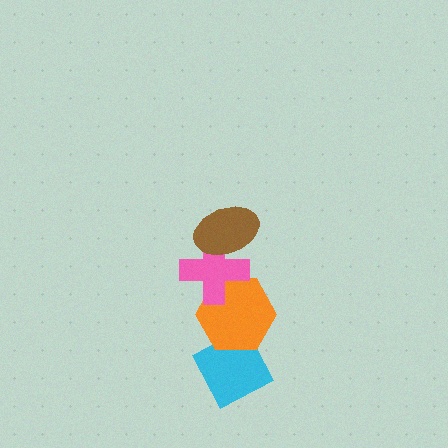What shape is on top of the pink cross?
The brown ellipse is on top of the pink cross.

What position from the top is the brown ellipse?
The brown ellipse is 1st from the top.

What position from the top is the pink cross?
The pink cross is 2nd from the top.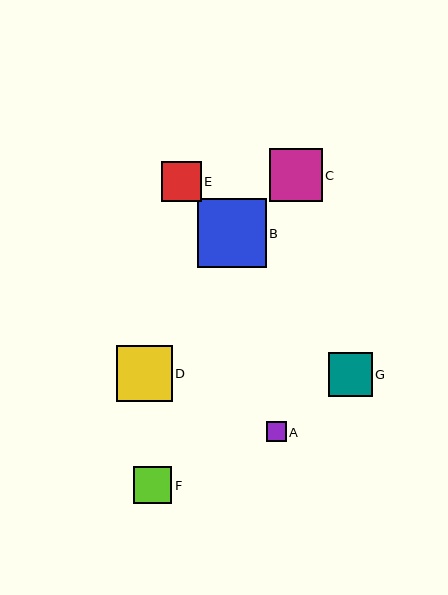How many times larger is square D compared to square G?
Square D is approximately 1.3 times the size of square G.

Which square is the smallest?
Square A is the smallest with a size of approximately 20 pixels.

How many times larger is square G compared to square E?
Square G is approximately 1.1 times the size of square E.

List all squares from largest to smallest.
From largest to smallest: B, D, C, G, E, F, A.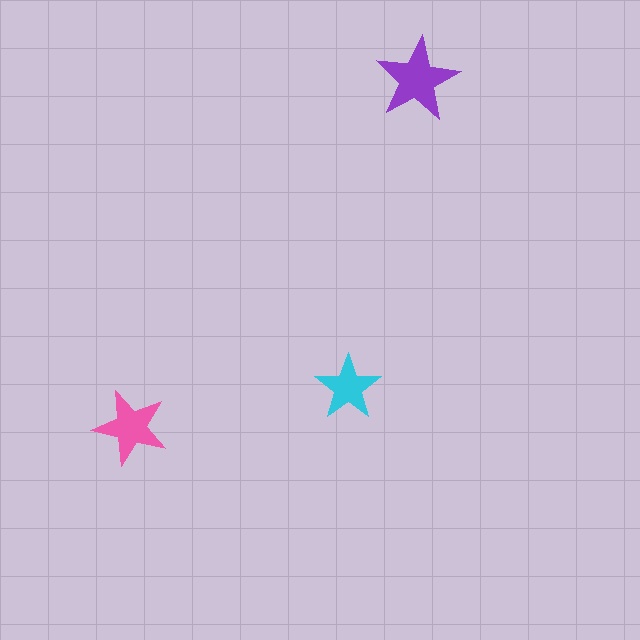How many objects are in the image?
There are 3 objects in the image.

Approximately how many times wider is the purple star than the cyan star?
About 1.5 times wider.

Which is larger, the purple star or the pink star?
The purple one.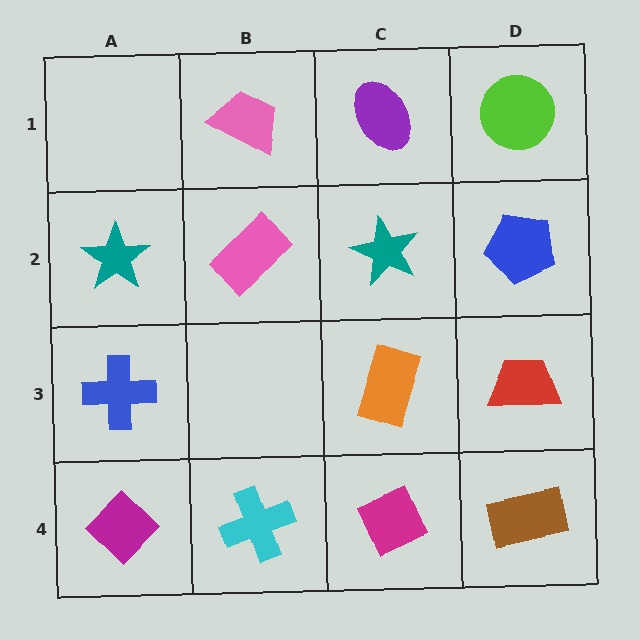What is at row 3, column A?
A blue cross.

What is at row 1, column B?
A pink trapezoid.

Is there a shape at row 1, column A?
No, that cell is empty.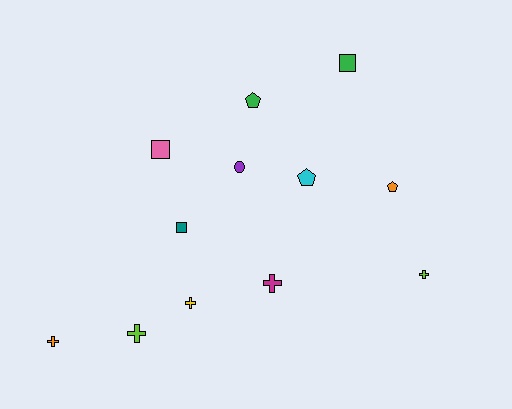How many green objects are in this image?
There are 2 green objects.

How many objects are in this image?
There are 12 objects.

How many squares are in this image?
There are 3 squares.